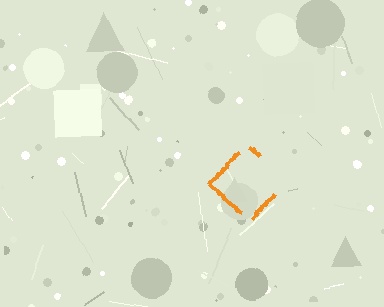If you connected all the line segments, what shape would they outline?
They would outline a diamond.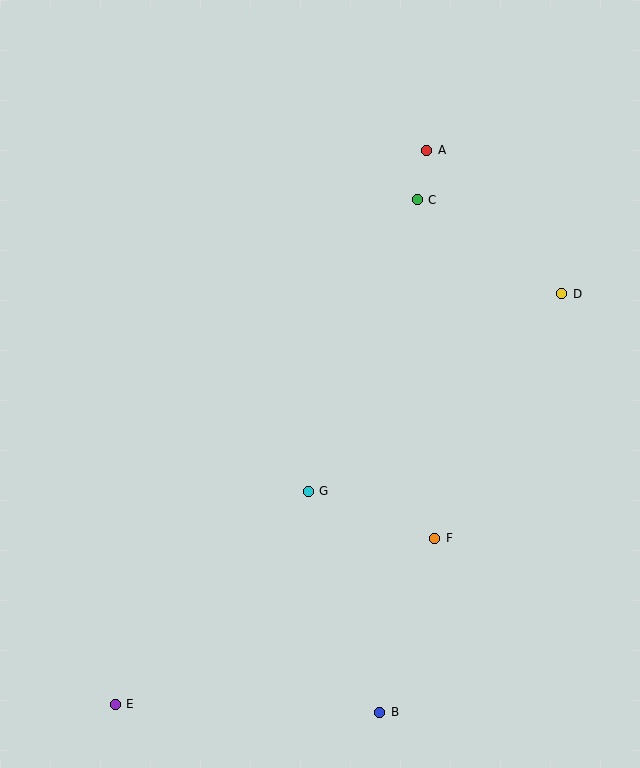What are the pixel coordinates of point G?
Point G is at (308, 491).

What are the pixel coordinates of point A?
Point A is at (427, 150).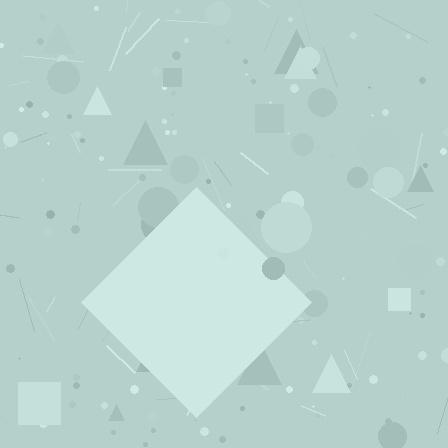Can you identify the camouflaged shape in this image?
The camouflaged shape is a diamond.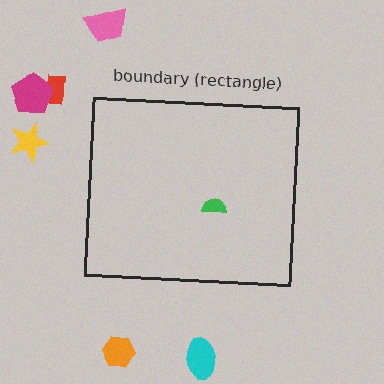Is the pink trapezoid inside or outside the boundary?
Outside.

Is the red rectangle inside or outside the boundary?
Outside.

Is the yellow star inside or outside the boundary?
Outside.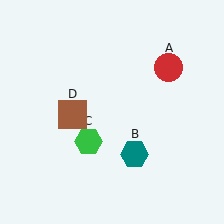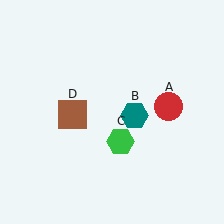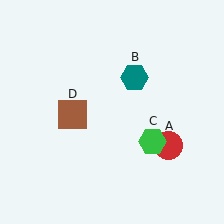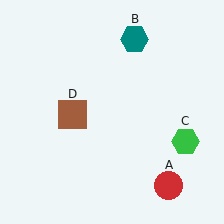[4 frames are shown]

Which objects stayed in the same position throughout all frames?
Brown square (object D) remained stationary.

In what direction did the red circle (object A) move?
The red circle (object A) moved down.